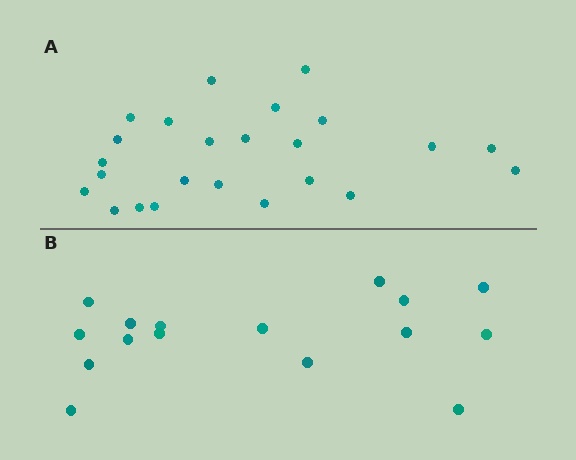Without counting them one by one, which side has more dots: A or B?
Region A (the top region) has more dots.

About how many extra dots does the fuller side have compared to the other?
Region A has roughly 8 or so more dots than region B.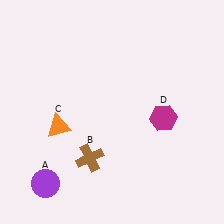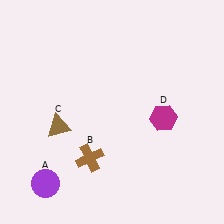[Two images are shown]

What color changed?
The triangle (C) changed from orange in Image 1 to brown in Image 2.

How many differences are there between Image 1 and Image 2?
There is 1 difference between the two images.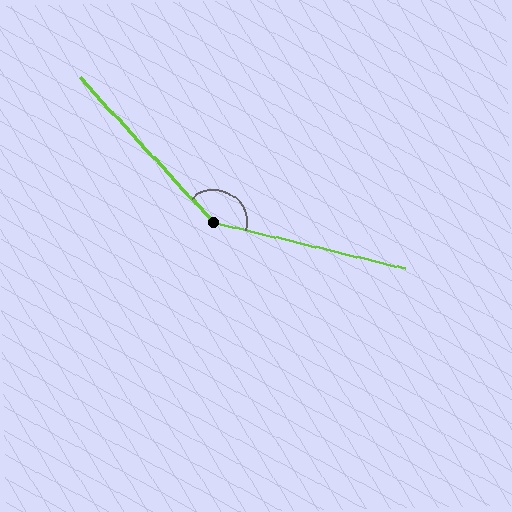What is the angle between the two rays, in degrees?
Approximately 146 degrees.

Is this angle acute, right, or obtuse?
It is obtuse.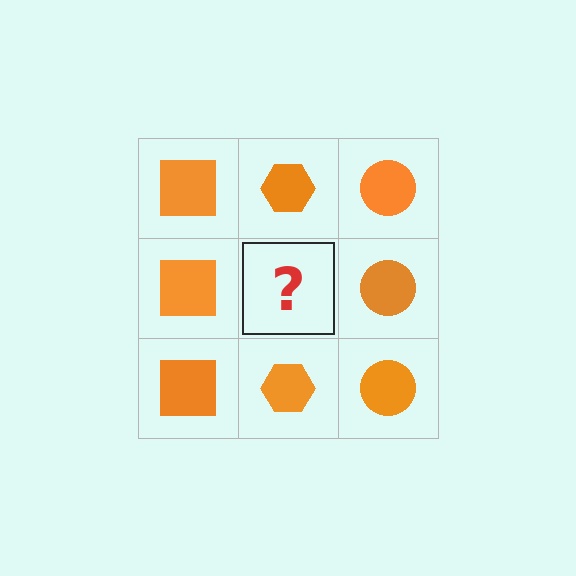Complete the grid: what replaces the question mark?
The question mark should be replaced with an orange hexagon.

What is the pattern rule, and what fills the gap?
The rule is that each column has a consistent shape. The gap should be filled with an orange hexagon.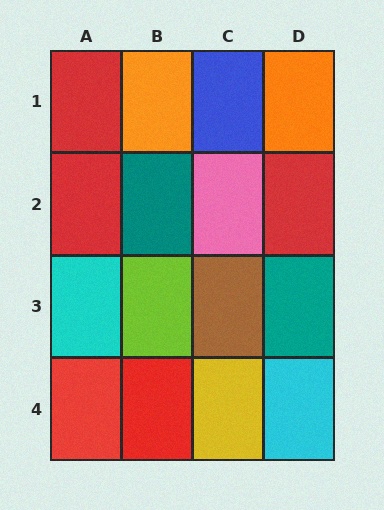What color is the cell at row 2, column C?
Pink.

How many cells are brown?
1 cell is brown.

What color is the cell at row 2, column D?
Red.